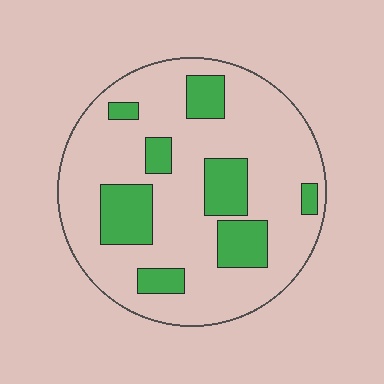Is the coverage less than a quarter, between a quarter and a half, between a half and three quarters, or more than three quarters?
Less than a quarter.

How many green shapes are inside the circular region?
8.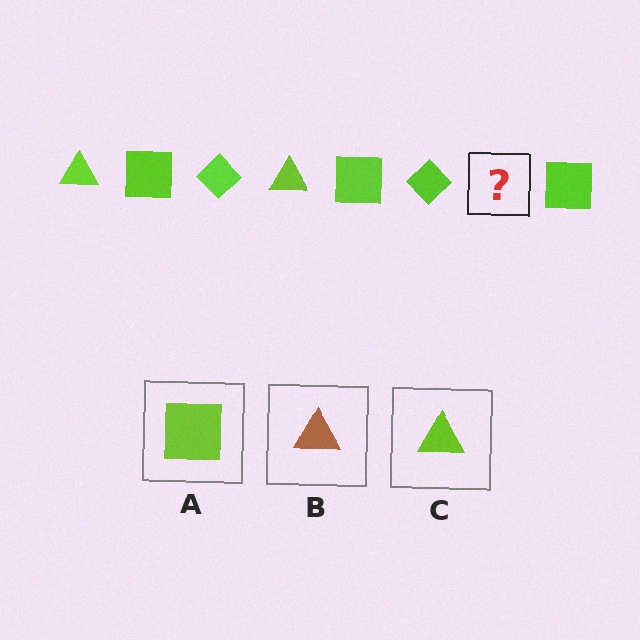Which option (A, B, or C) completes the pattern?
C.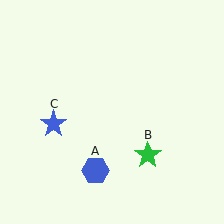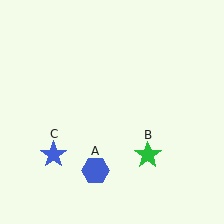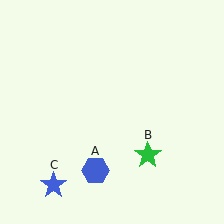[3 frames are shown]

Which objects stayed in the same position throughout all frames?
Blue hexagon (object A) and green star (object B) remained stationary.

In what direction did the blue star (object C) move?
The blue star (object C) moved down.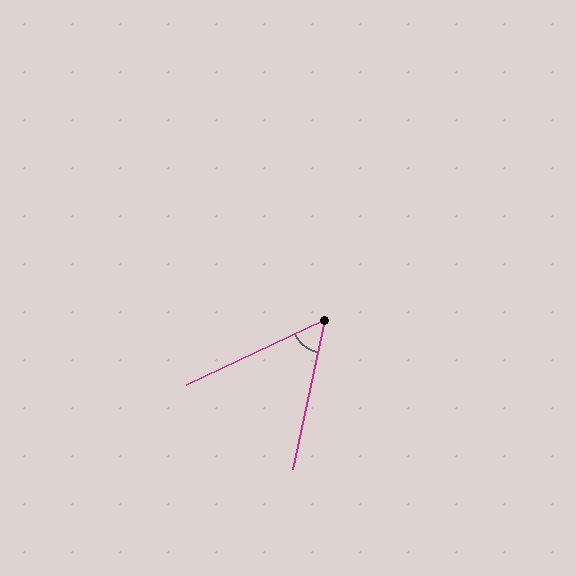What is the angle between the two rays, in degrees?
Approximately 53 degrees.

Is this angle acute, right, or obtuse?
It is acute.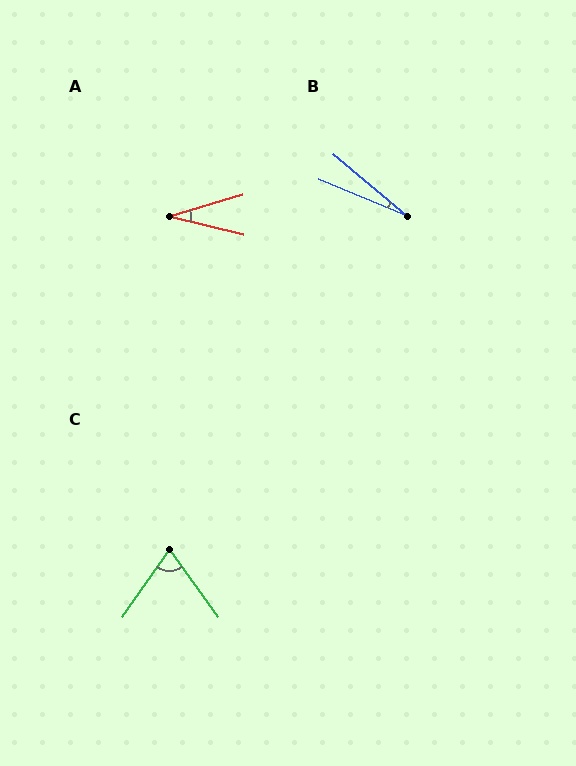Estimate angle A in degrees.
Approximately 31 degrees.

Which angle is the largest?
C, at approximately 71 degrees.